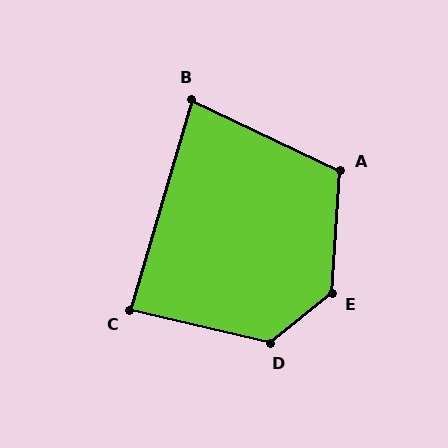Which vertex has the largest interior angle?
E, at approximately 133 degrees.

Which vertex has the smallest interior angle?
B, at approximately 81 degrees.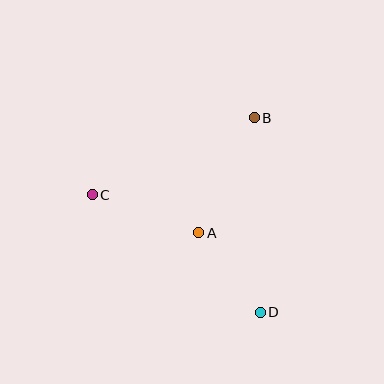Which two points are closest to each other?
Points A and D are closest to each other.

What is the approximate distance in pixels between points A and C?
The distance between A and C is approximately 113 pixels.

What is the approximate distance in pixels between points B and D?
The distance between B and D is approximately 195 pixels.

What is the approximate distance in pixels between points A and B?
The distance between A and B is approximately 128 pixels.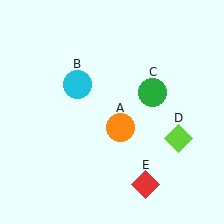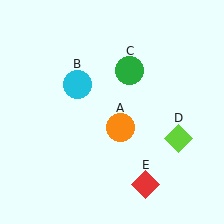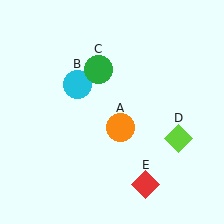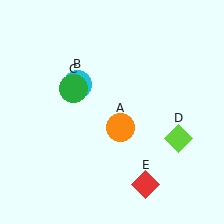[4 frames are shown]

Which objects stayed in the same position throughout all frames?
Orange circle (object A) and cyan circle (object B) and lime diamond (object D) and red diamond (object E) remained stationary.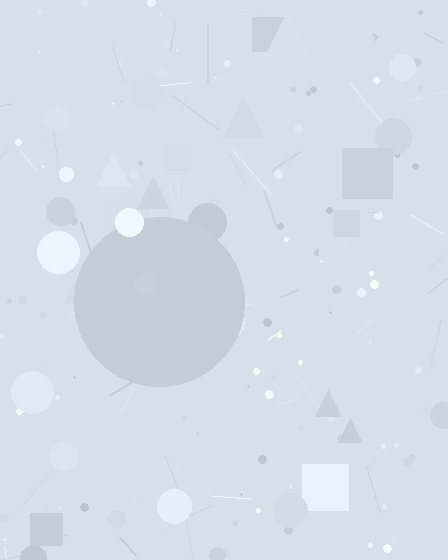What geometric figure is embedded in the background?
A circle is embedded in the background.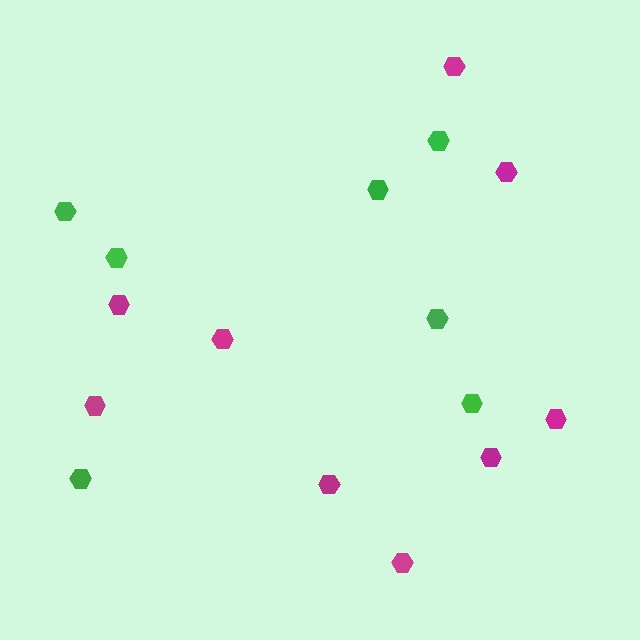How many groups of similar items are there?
There are 2 groups: one group of green hexagons (7) and one group of magenta hexagons (9).